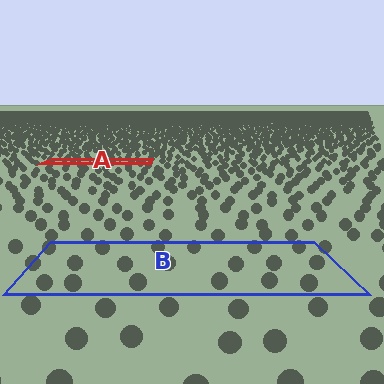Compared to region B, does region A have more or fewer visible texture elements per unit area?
Region A has more texture elements per unit area — they are packed more densely because it is farther away.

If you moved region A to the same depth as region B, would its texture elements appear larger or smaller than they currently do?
They would appear larger. At a closer depth, the same texture elements are projected at a bigger on-screen size.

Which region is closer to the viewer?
Region B is closer. The texture elements there are larger and more spread out.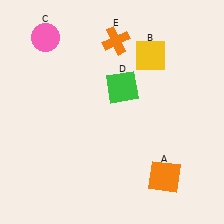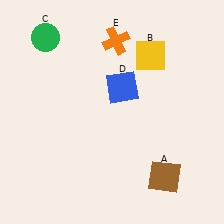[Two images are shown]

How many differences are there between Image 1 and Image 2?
There are 3 differences between the two images.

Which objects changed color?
A changed from orange to brown. C changed from pink to green. D changed from green to blue.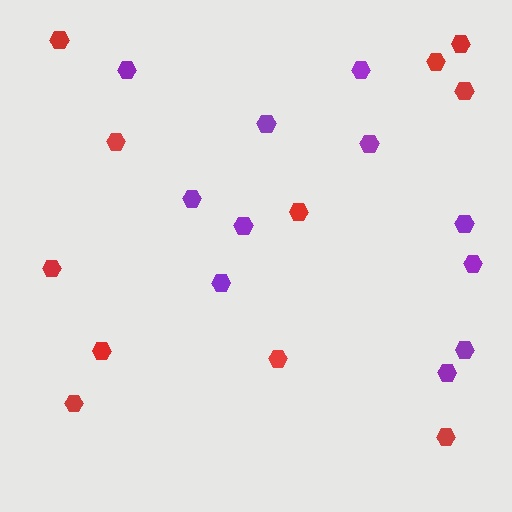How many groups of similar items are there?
There are 2 groups: one group of red hexagons (11) and one group of purple hexagons (11).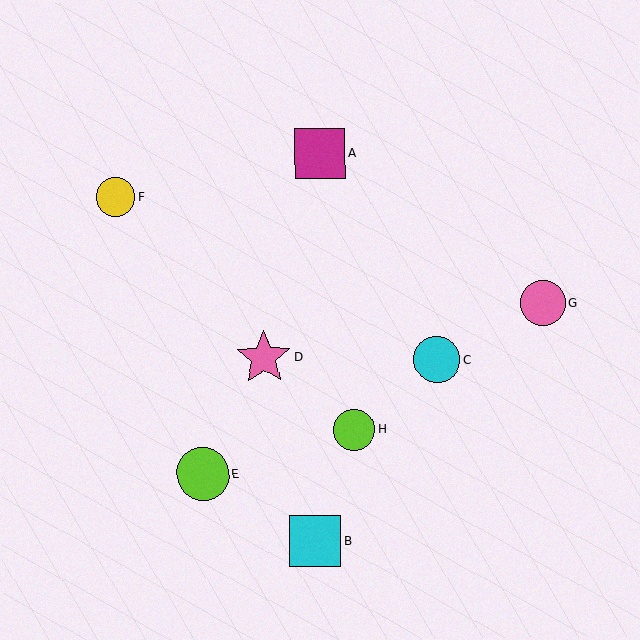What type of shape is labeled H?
Shape H is a lime circle.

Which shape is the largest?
The pink star (labeled D) is the largest.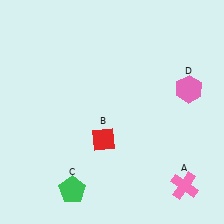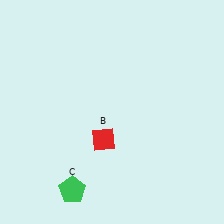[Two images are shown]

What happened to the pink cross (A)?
The pink cross (A) was removed in Image 2. It was in the bottom-right area of Image 1.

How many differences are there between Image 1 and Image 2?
There are 2 differences between the two images.